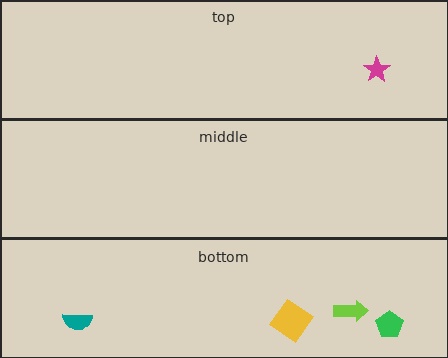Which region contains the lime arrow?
The bottom region.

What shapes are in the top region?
The magenta star.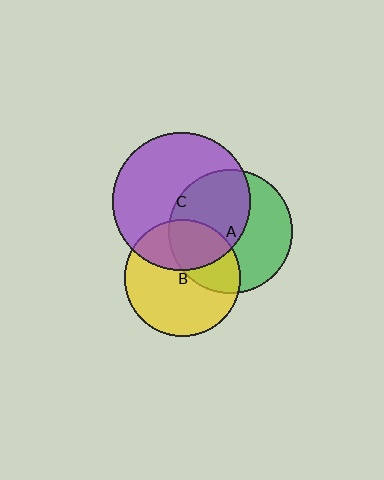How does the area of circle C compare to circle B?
Approximately 1.4 times.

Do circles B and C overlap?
Yes.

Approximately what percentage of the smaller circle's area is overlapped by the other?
Approximately 35%.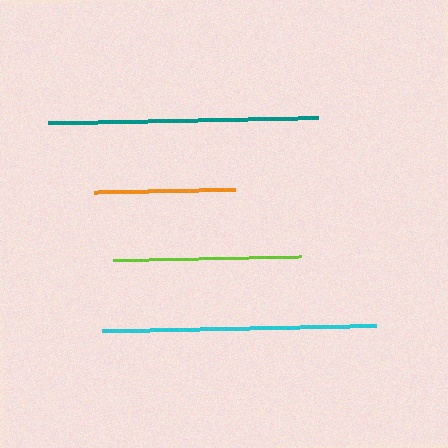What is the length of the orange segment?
The orange segment is approximately 141 pixels long.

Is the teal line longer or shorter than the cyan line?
The cyan line is longer than the teal line.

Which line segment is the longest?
The cyan line is the longest at approximately 275 pixels.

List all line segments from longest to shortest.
From longest to shortest: cyan, teal, lime, orange.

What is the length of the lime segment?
The lime segment is approximately 188 pixels long.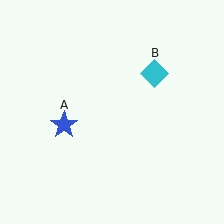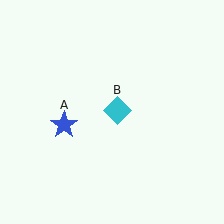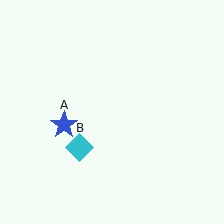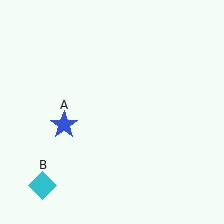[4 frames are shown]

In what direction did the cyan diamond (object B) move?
The cyan diamond (object B) moved down and to the left.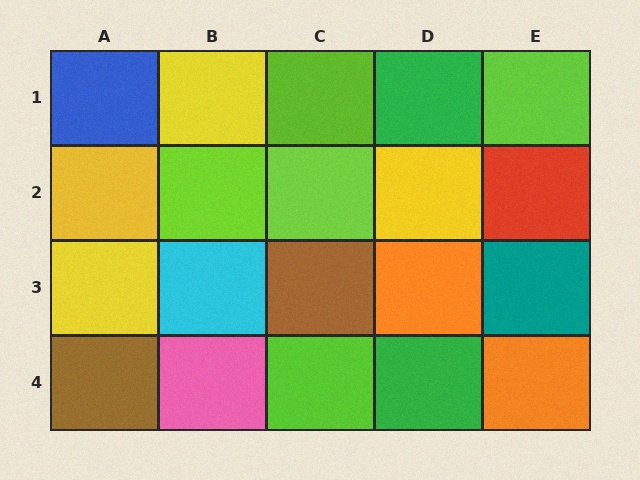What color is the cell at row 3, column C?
Brown.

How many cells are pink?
1 cell is pink.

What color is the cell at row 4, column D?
Green.